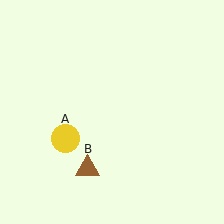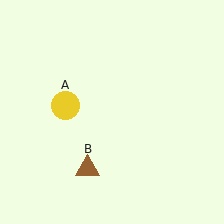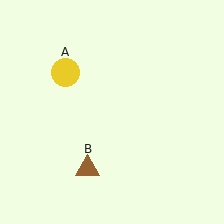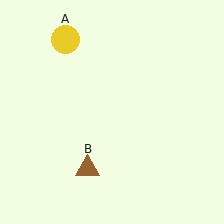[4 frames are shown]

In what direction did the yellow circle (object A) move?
The yellow circle (object A) moved up.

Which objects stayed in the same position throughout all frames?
Brown triangle (object B) remained stationary.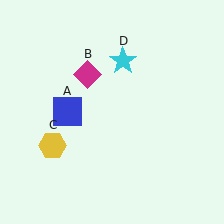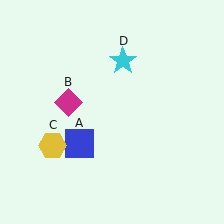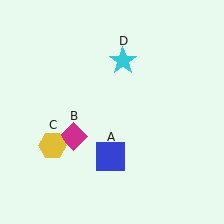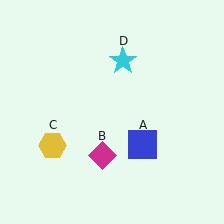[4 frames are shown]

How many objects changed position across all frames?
2 objects changed position: blue square (object A), magenta diamond (object B).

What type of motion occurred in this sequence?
The blue square (object A), magenta diamond (object B) rotated counterclockwise around the center of the scene.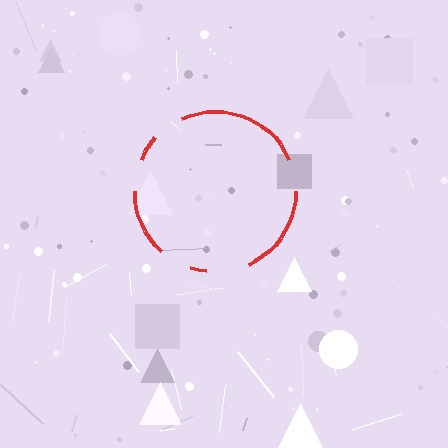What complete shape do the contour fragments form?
The contour fragments form a circle.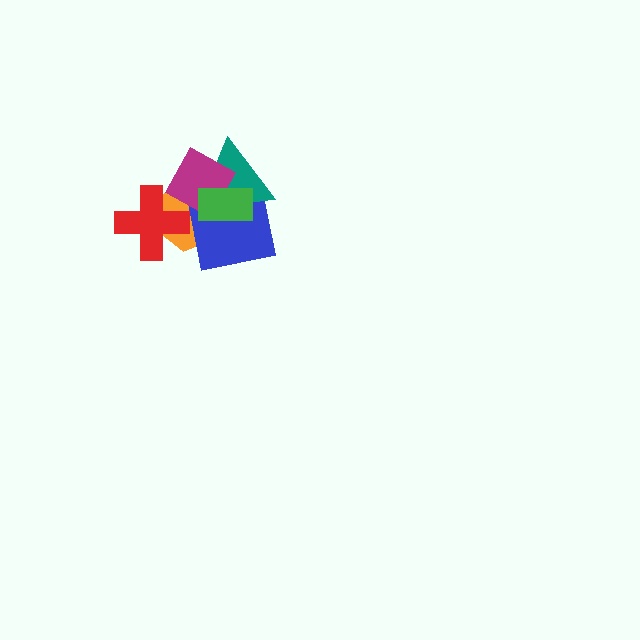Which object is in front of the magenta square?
The green rectangle is in front of the magenta square.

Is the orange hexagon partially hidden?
Yes, it is partially covered by another shape.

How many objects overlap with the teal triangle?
4 objects overlap with the teal triangle.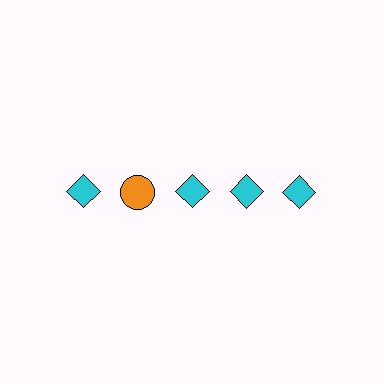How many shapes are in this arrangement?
There are 5 shapes arranged in a grid pattern.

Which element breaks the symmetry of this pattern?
The orange circle in the top row, second from left column breaks the symmetry. All other shapes are cyan diamonds.